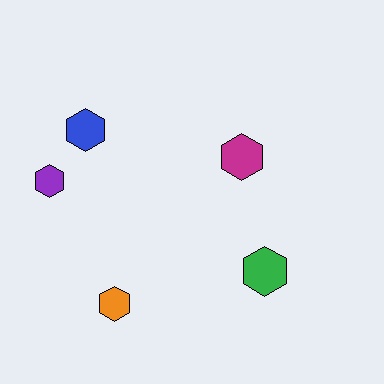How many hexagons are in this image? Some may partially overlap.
There are 5 hexagons.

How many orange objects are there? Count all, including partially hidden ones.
There is 1 orange object.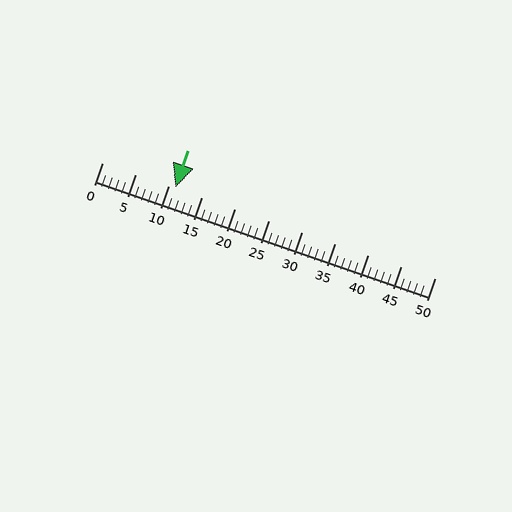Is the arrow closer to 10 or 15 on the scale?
The arrow is closer to 10.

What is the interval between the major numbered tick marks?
The major tick marks are spaced 5 units apart.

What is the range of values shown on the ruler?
The ruler shows values from 0 to 50.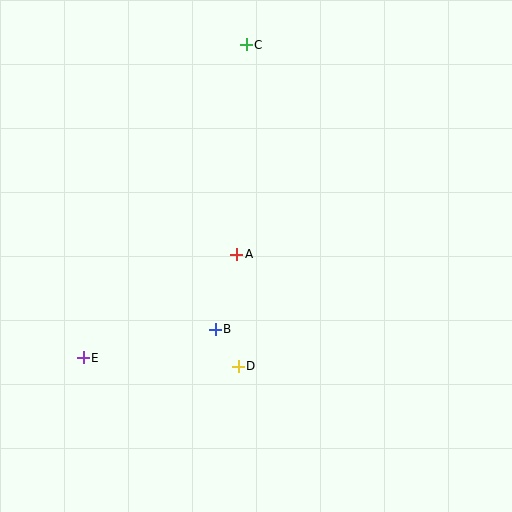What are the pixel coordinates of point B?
Point B is at (215, 329).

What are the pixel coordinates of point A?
Point A is at (237, 254).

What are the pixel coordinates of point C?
Point C is at (246, 45).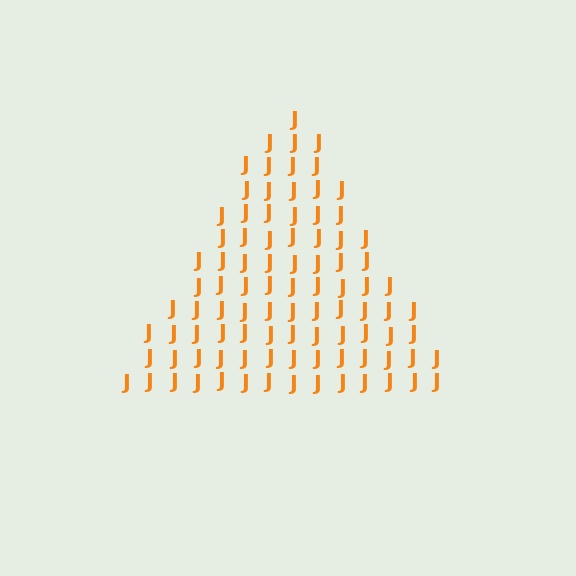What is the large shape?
The large shape is a triangle.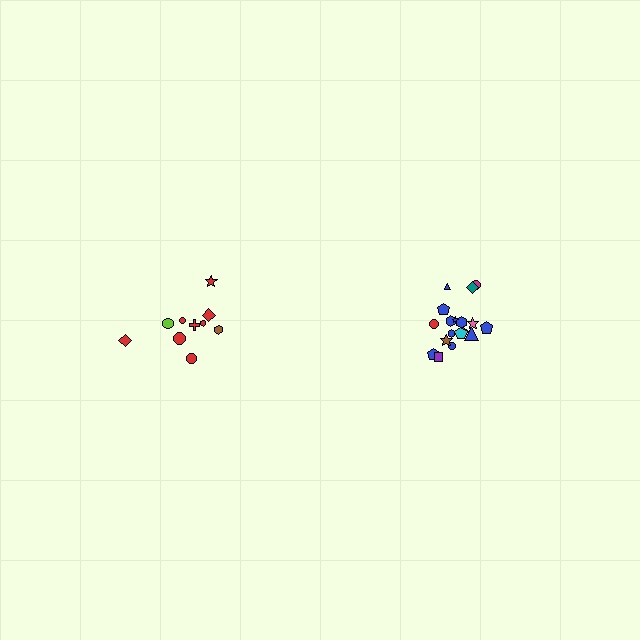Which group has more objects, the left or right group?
The right group.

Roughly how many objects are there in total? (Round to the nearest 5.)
Roughly 30 objects in total.